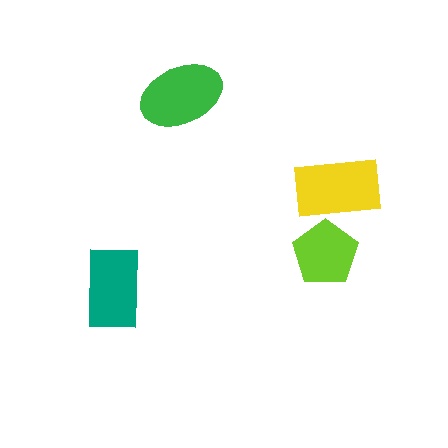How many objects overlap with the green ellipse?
0 objects overlap with the green ellipse.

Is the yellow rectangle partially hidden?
No, no other shape covers it.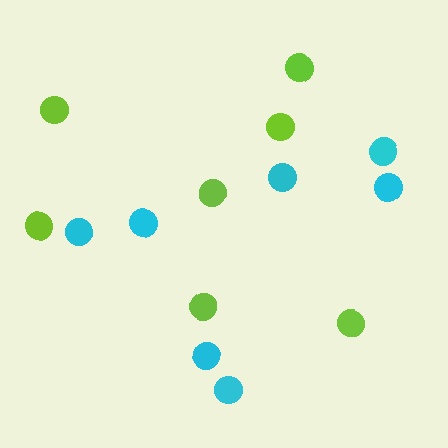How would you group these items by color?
There are 2 groups: one group of cyan circles (7) and one group of lime circles (7).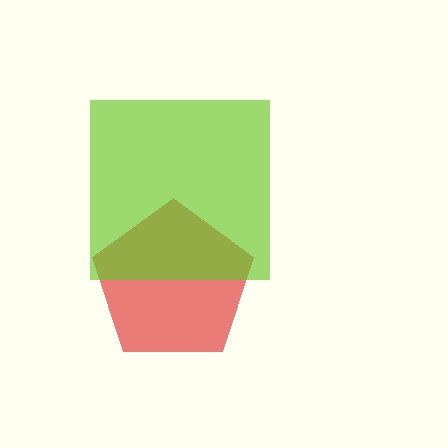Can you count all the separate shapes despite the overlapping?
Yes, there are 2 separate shapes.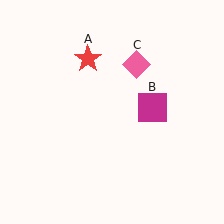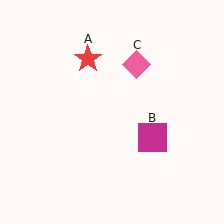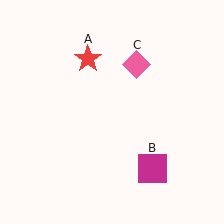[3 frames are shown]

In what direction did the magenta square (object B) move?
The magenta square (object B) moved down.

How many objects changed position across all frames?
1 object changed position: magenta square (object B).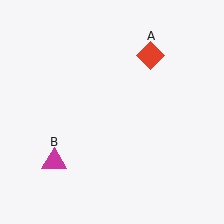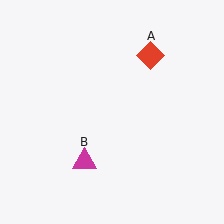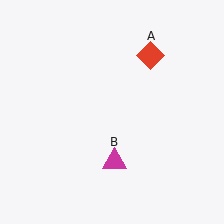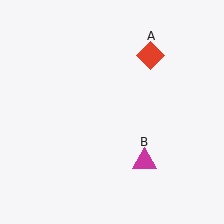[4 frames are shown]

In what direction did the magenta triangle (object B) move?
The magenta triangle (object B) moved right.